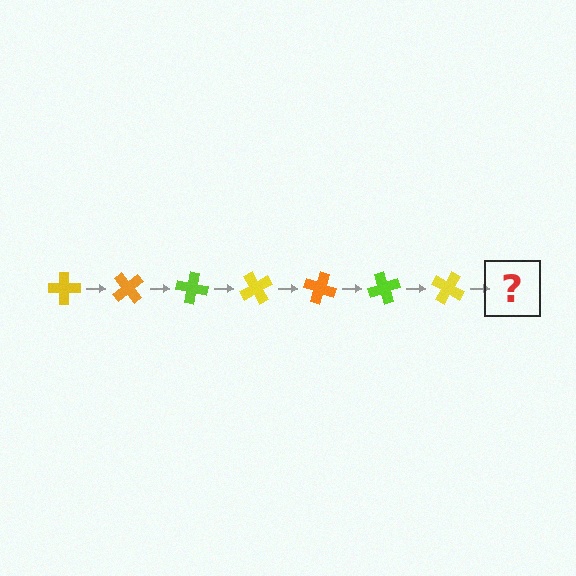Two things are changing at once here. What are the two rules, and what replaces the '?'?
The two rules are that it rotates 50 degrees each step and the color cycles through yellow, orange, and lime. The '?' should be an orange cross, rotated 350 degrees from the start.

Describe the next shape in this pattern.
It should be an orange cross, rotated 350 degrees from the start.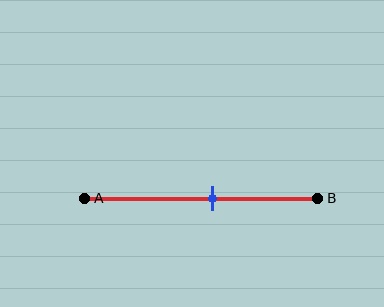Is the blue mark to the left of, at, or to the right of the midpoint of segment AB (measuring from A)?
The blue mark is to the right of the midpoint of segment AB.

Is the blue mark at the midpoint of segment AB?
No, the mark is at about 55% from A, not at the 50% midpoint.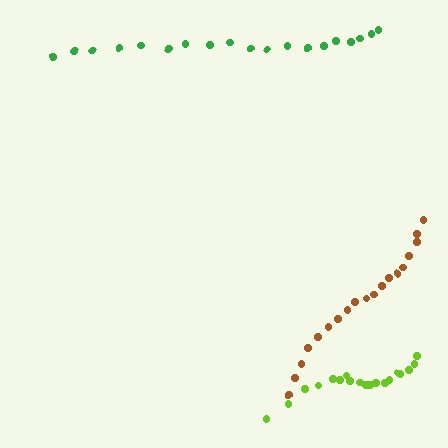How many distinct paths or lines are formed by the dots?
There are 3 distinct paths.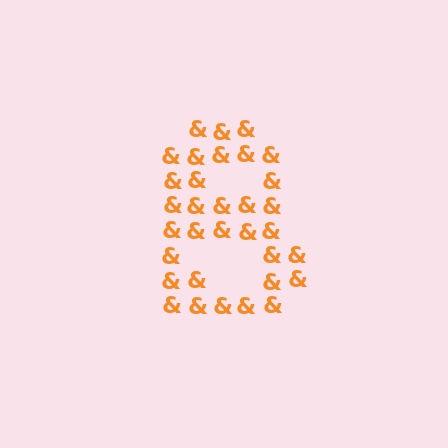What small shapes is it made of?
It is made of small ampersands.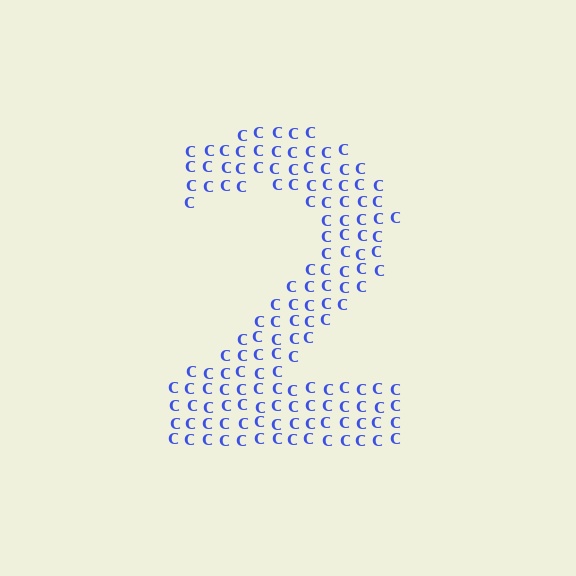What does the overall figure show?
The overall figure shows the digit 2.